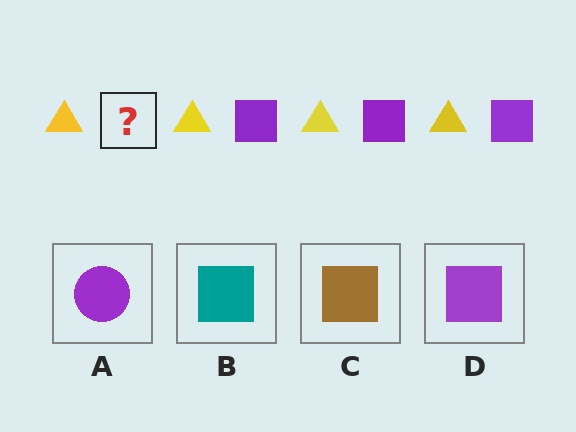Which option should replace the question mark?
Option D.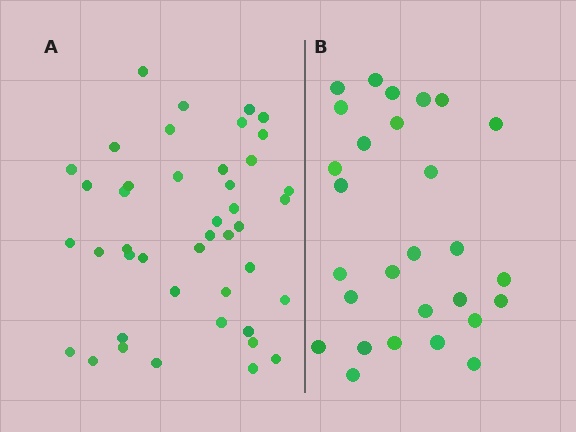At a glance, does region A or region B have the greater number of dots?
Region A (the left region) has more dots.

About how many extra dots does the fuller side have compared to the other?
Region A has approximately 15 more dots than region B.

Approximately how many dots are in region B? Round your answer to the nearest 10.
About 30 dots. (The exact count is 28, which rounds to 30.)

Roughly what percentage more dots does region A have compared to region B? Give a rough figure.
About 55% more.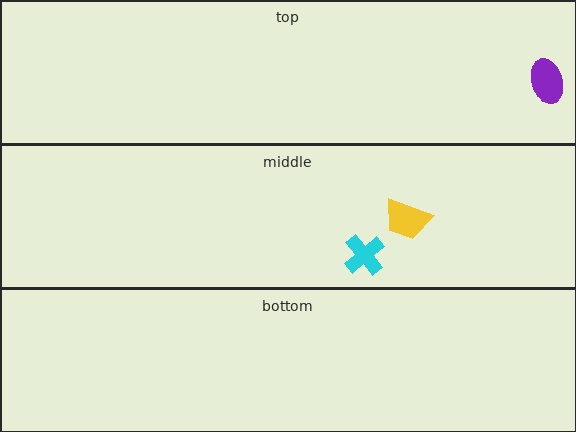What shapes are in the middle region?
The cyan cross, the yellow trapezoid.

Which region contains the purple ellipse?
The top region.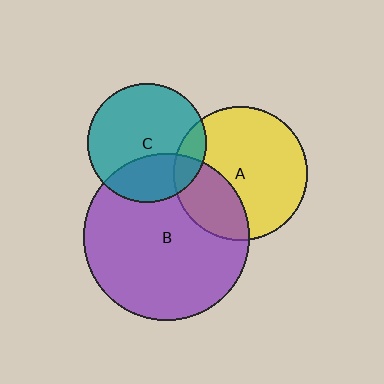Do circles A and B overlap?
Yes.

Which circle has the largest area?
Circle B (purple).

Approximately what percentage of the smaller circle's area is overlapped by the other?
Approximately 30%.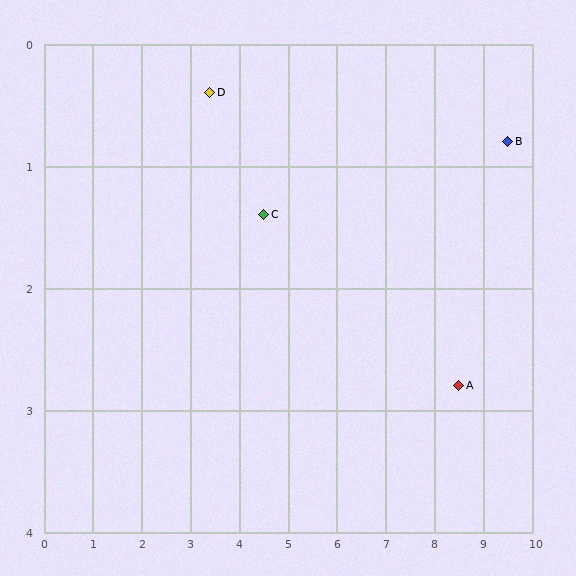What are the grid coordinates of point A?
Point A is at approximately (8.5, 2.8).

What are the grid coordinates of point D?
Point D is at approximately (3.4, 0.4).